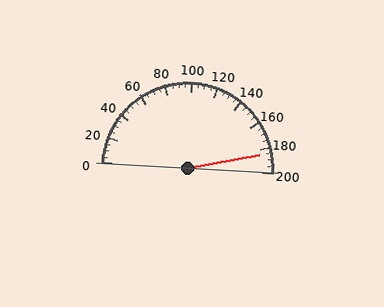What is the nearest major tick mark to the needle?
The nearest major tick mark is 180.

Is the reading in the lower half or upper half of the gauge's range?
The reading is in the upper half of the range (0 to 200).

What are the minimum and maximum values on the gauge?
The gauge ranges from 0 to 200.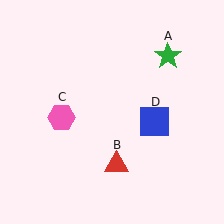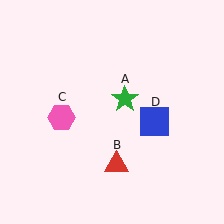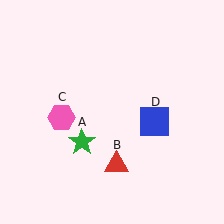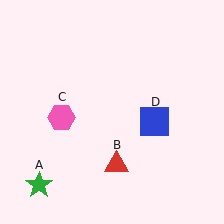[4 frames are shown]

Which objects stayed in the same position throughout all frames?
Red triangle (object B) and pink hexagon (object C) and blue square (object D) remained stationary.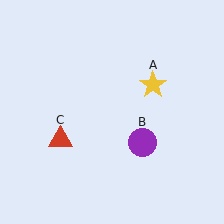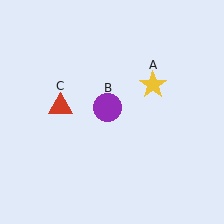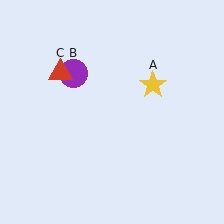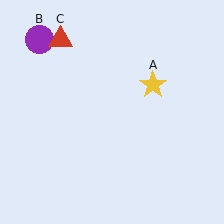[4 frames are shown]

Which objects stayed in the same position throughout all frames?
Yellow star (object A) remained stationary.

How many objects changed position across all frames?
2 objects changed position: purple circle (object B), red triangle (object C).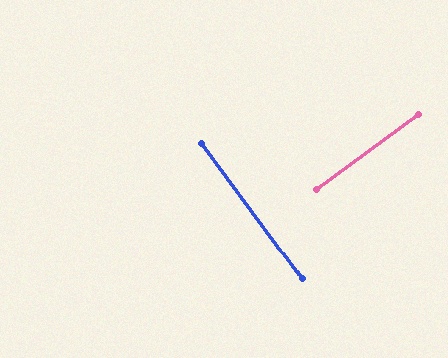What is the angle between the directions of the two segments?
Approximately 90 degrees.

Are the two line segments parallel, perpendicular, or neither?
Perpendicular — they meet at approximately 90°.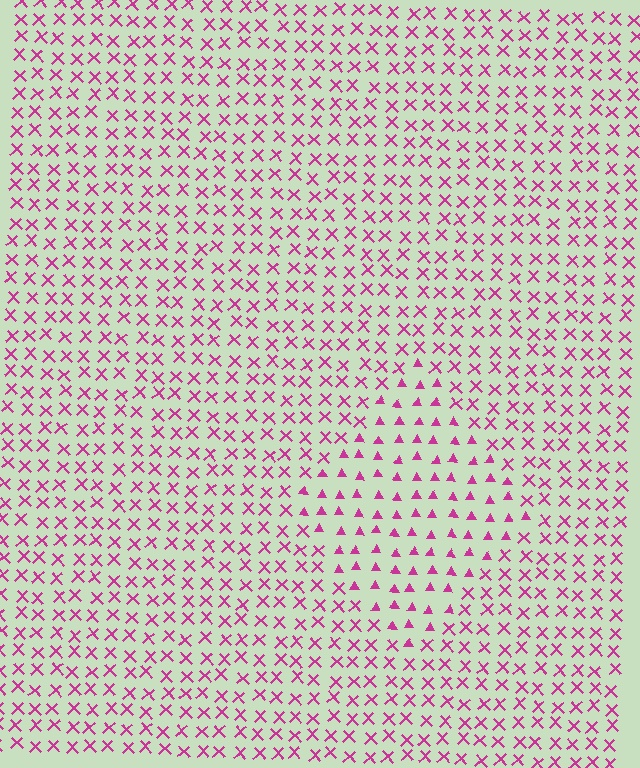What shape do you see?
I see a diamond.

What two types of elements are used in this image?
The image uses triangles inside the diamond region and X marks outside it.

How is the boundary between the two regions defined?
The boundary is defined by a change in element shape: triangles inside vs. X marks outside. All elements share the same color and spacing.